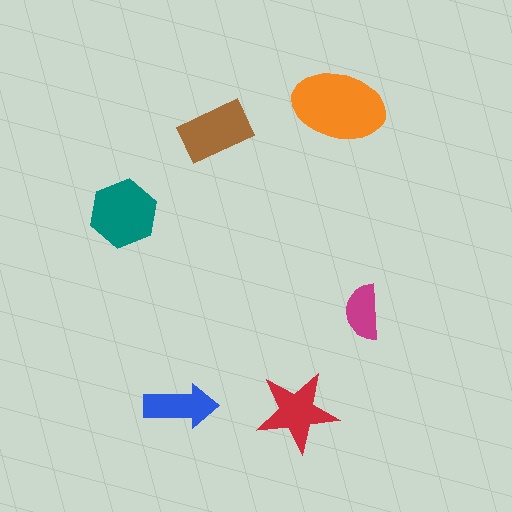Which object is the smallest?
The magenta semicircle.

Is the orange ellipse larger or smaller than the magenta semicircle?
Larger.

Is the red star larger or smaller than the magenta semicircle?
Larger.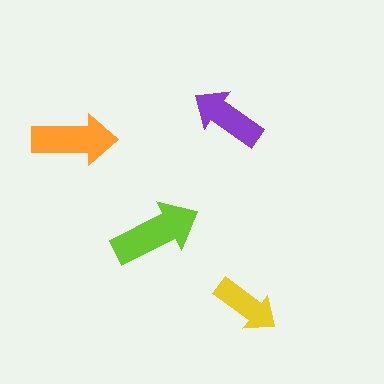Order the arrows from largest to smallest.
the lime one, the orange one, the purple one, the yellow one.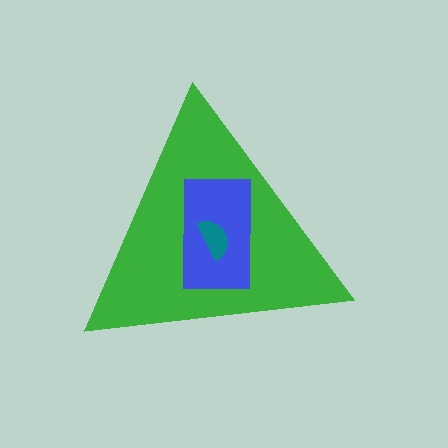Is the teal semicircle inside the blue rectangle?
Yes.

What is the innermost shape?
The teal semicircle.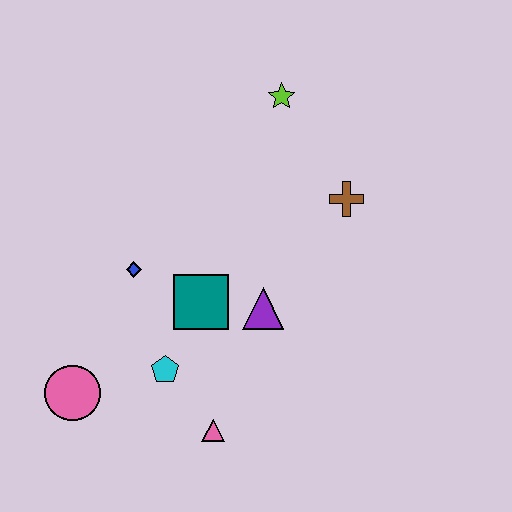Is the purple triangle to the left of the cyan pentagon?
No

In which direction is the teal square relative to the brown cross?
The teal square is to the left of the brown cross.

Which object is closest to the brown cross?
The lime star is closest to the brown cross.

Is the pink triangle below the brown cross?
Yes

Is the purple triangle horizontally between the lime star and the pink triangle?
Yes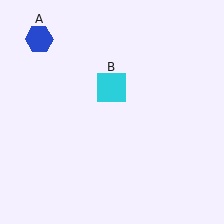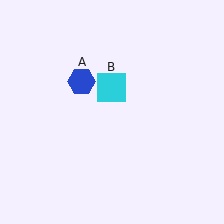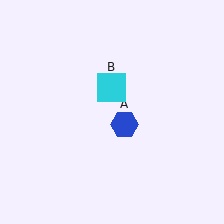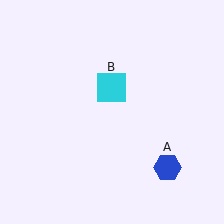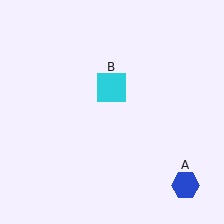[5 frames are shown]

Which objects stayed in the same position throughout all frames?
Cyan square (object B) remained stationary.